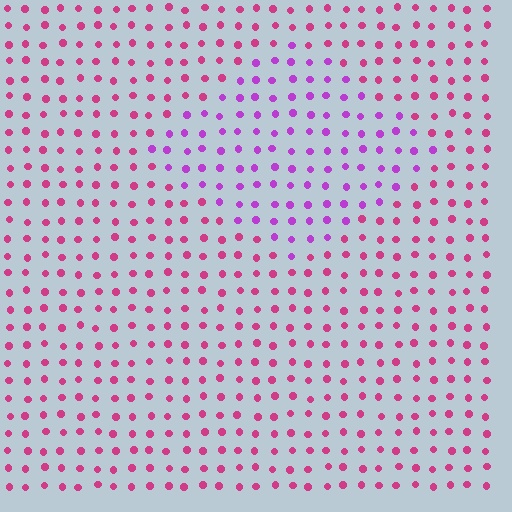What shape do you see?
I see a diamond.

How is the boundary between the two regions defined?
The boundary is defined purely by a slight shift in hue (about 38 degrees). Spacing, size, and orientation are identical on both sides.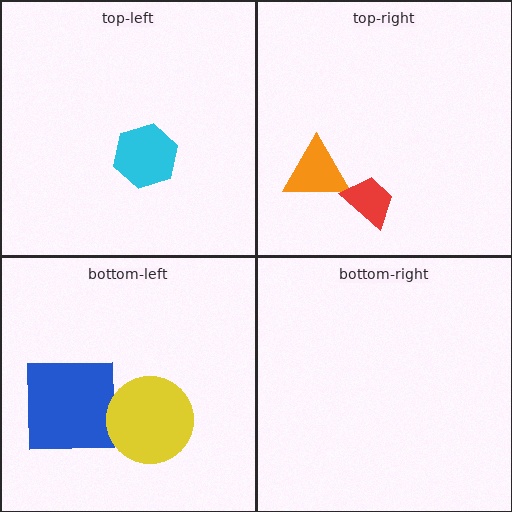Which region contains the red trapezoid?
The top-right region.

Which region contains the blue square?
The bottom-left region.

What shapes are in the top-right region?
The orange triangle, the red trapezoid.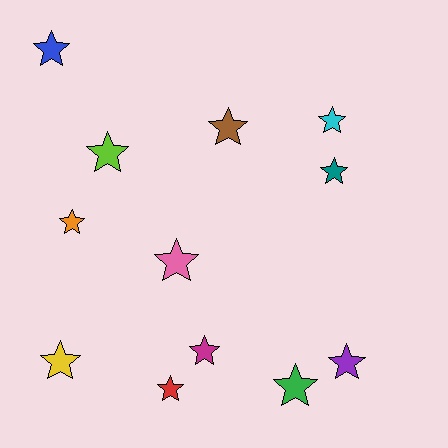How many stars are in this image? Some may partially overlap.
There are 12 stars.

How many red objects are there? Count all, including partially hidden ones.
There is 1 red object.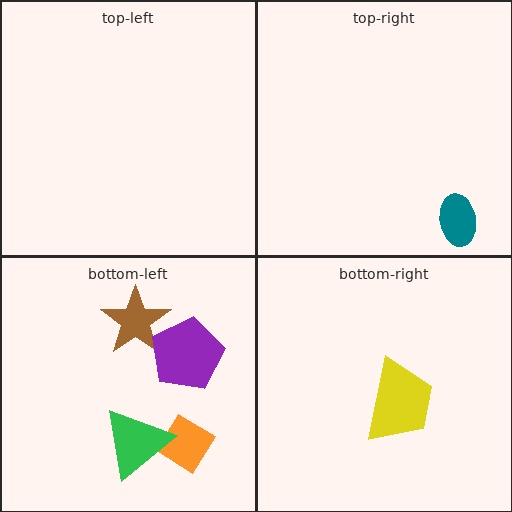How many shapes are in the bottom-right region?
1.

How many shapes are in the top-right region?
1.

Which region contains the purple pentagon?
The bottom-left region.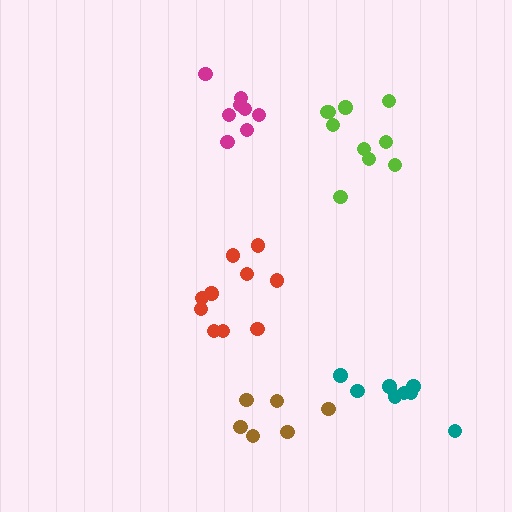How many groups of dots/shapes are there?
There are 5 groups.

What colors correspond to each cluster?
The clusters are colored: red, magenta, teal, lime, brown.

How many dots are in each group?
Group 1: 10 dots, Group 2: 8 dots, Group 3: 8 dots, Group 4: 10 dots, Group 5: 6 dots (42 total).